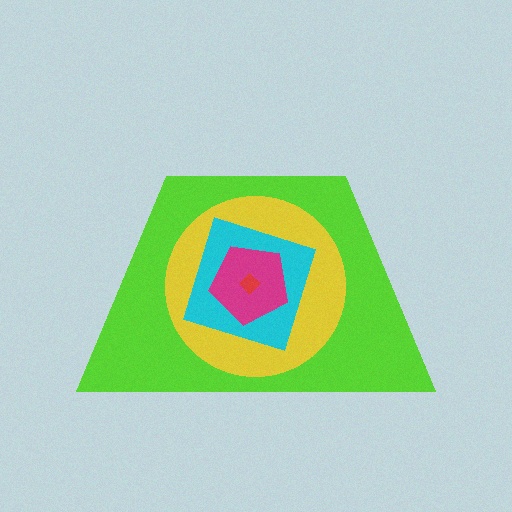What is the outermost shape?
The lime trapezoid.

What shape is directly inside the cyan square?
The magenta pentagon.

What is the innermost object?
The red diamond.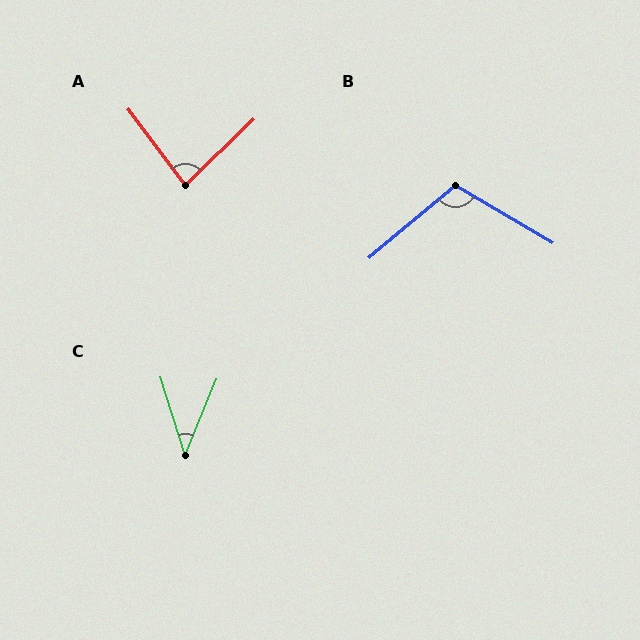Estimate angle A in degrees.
Approximately 83 degrees.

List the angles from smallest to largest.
C (39°), A (83°), B (109°).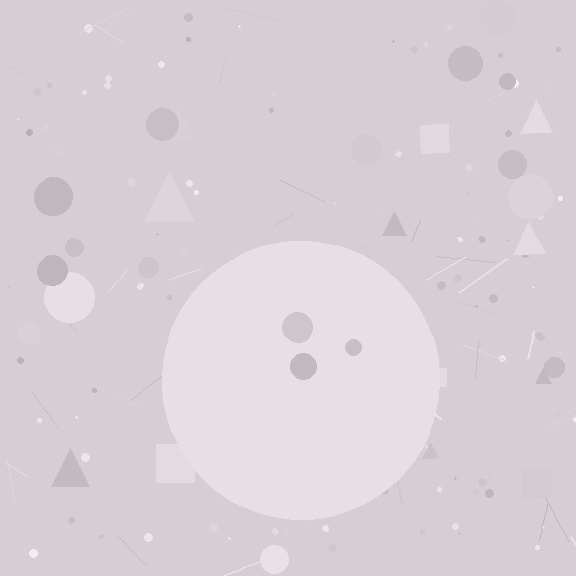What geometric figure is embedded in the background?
A circle is embedded in the background.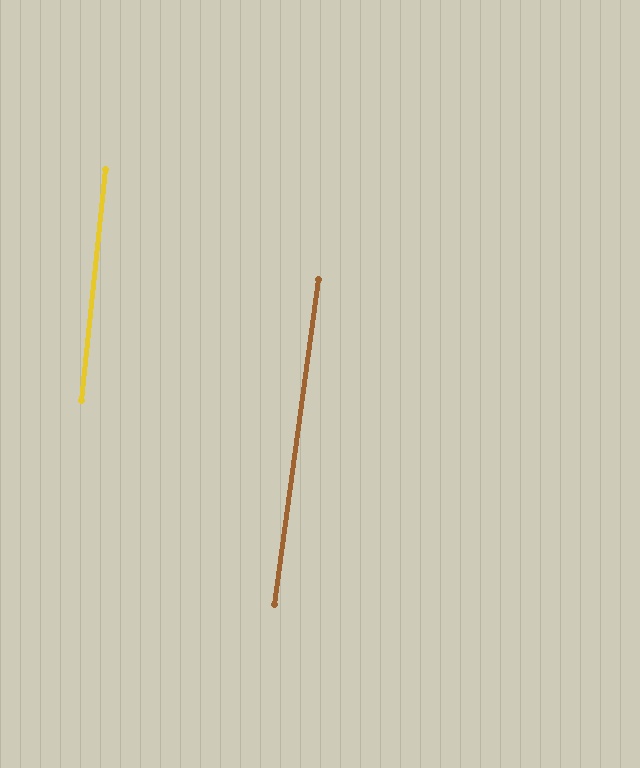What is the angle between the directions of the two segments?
Approximately 2 degrees.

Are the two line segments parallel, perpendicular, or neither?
Parallel — their directions differ by only 1.7°.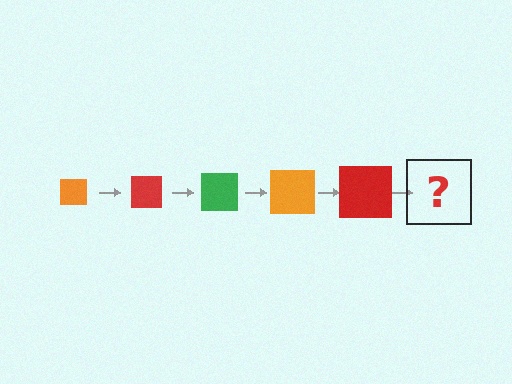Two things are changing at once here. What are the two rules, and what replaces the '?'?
The two rules are that the square grows larger each step and the color cycles through orange, red, and green. The '?' should be a green square, larger than the previous one.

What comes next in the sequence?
The next element should be a green square, larger than the previous one.